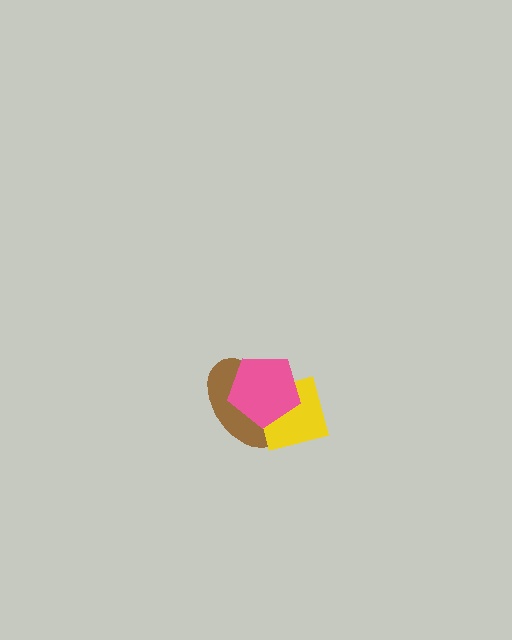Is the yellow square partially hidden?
Yes, it is partially covered by another shape.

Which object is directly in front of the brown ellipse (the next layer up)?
The yellow square is directly in front of the brown ellipse.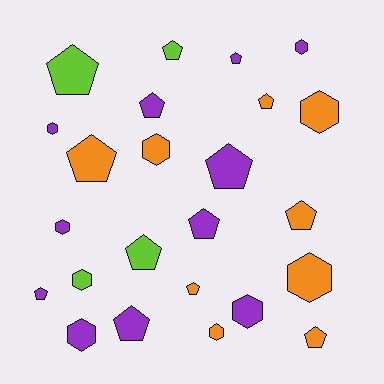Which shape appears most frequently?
Pentagon, with 14 objects.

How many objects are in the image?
There are 24 objects.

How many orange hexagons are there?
There are 4 orange hexagons.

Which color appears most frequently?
Purple, with 11 objects.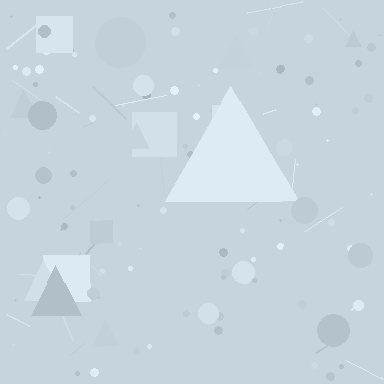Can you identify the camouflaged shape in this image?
The camouflaged shape is a triangle.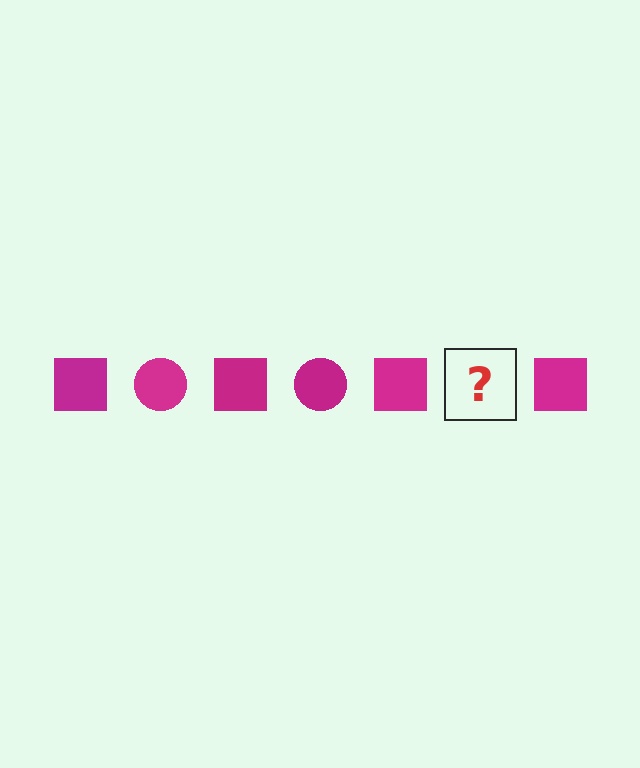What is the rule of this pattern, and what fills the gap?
The rule is that the pattern cycles through square, circle shapes in magenta. The gap should be filled with a magenta circle.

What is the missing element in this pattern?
The missing element is a magenta circle.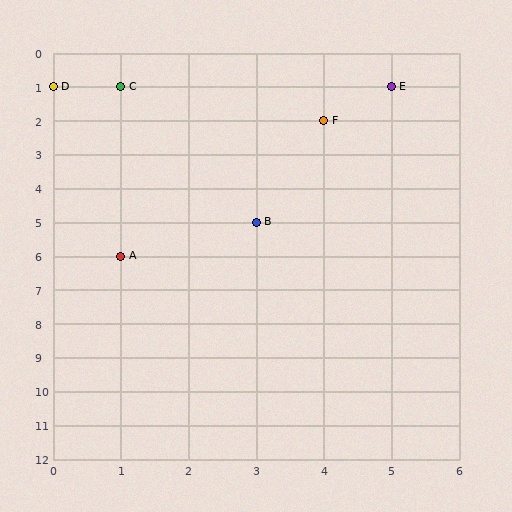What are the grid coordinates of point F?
Point F is at grid coordinates (4, 2).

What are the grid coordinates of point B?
Point B is at grid coordinates (3, 5).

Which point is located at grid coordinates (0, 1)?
Point D is at (0, 1).